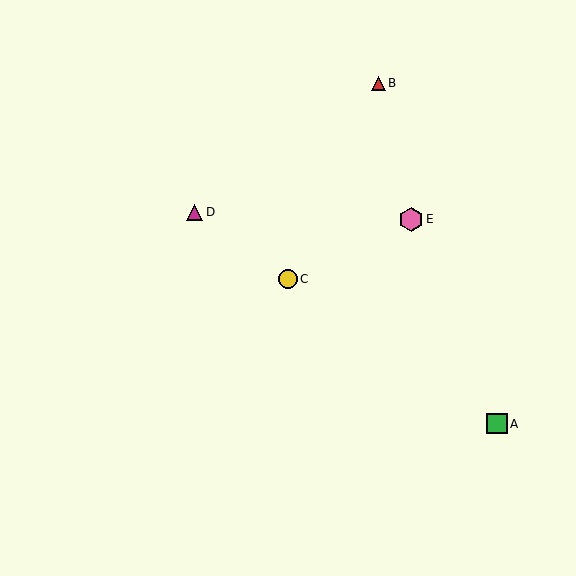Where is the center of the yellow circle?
The center of the yellow circle is at (288, 279).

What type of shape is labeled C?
Shape C is a yellow circle.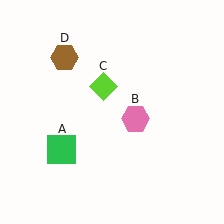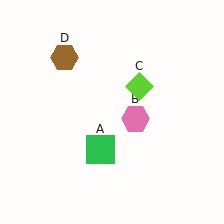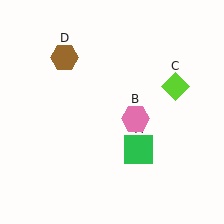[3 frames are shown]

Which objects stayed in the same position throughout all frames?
Pink hexagon (object B) and brown hexagon (object D) remained stationary.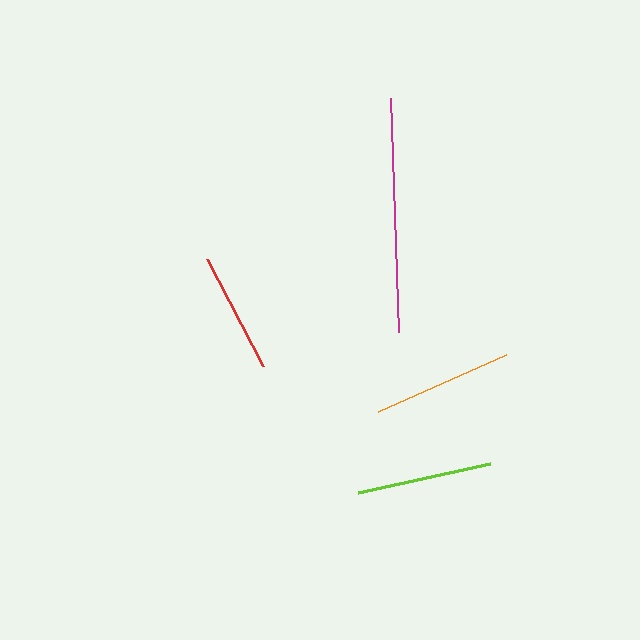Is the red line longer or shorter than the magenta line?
The magenta line is longer than the red line.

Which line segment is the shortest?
The red line is the shortest at approximately 121 pixels.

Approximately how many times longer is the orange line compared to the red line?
The orange line is approximately 1.2 times the length of the red line.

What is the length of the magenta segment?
The magenta segment is approximately 234 pixels long.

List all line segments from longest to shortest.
From longest to shortest: magenta, orange, lime, red.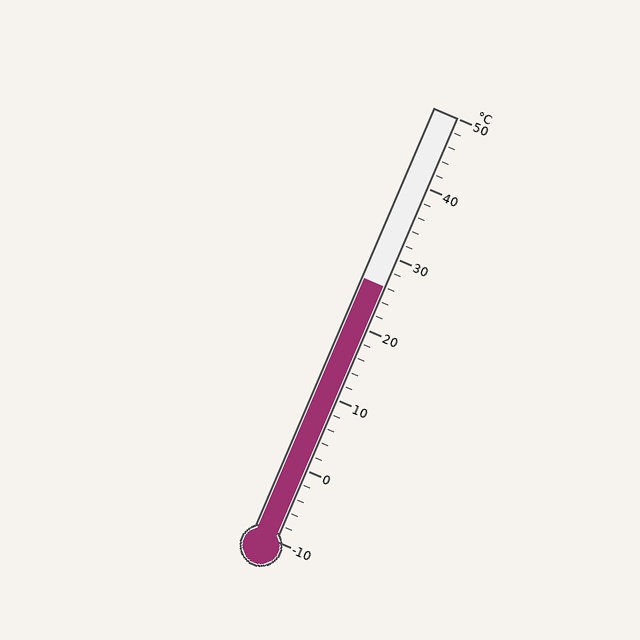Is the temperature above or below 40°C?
The temperature is below 40°C.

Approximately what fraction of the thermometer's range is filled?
The thermometer is filled to approximately 60% of its range.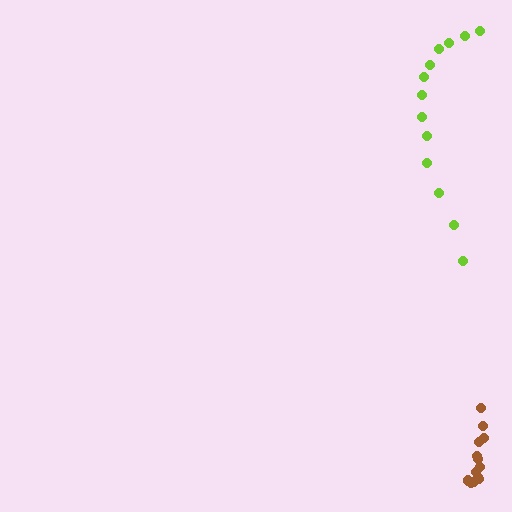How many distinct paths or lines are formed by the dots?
There are 2 distinct paths.